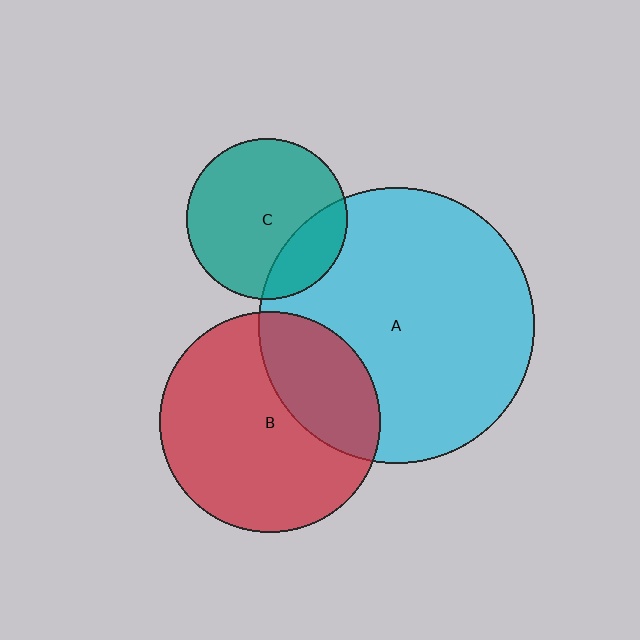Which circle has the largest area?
Circle A (cyan).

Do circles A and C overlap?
Yes.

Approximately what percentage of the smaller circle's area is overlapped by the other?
Approximately 25%.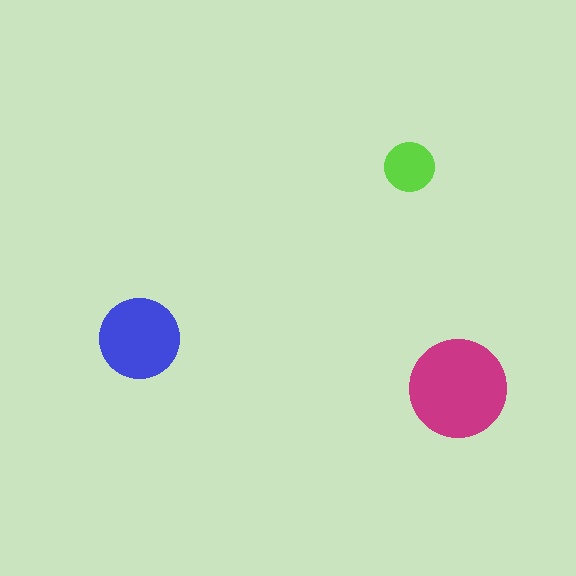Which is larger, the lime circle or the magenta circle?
The magenta one.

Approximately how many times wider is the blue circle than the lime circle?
About 1.5 times wider.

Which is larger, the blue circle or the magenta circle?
The magenta one.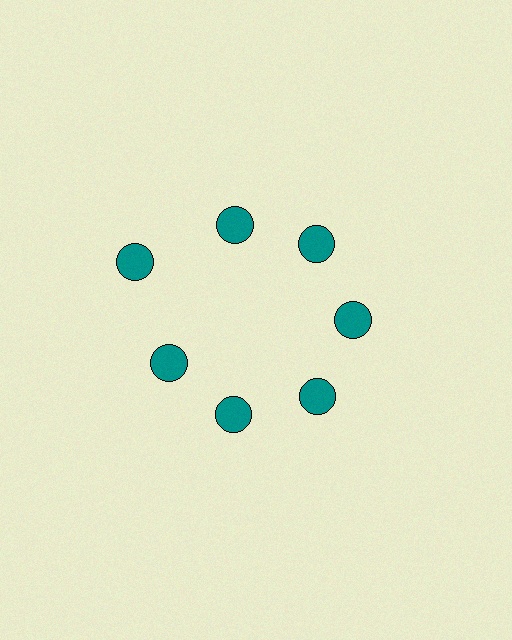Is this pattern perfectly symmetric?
No. The 7 teal circles are arranged in a ring, but one element near the 10 o'clock position is pushed outward from the center, breaking the 7-fold rotational symmetry.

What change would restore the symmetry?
The symmetry would be restored by moving it inward, back onto the ring so that all 7 circles sit at equal angles and equal distance from the center.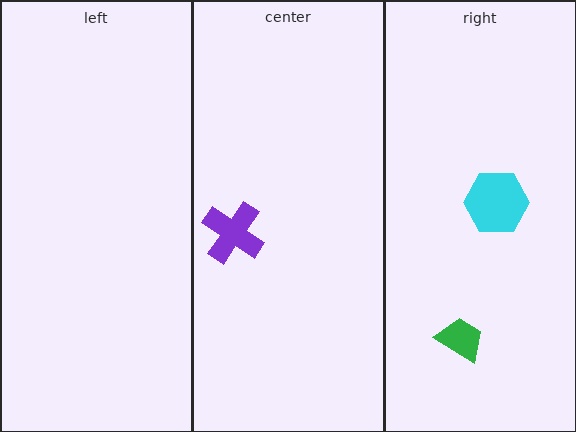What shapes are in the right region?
The cyan hexagon, the green trapezoid.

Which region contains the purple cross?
The center region.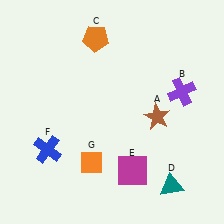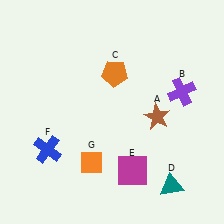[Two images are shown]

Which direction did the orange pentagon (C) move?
The orange pentagon (C) moved down.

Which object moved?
The orange pentagon (C) moved down.